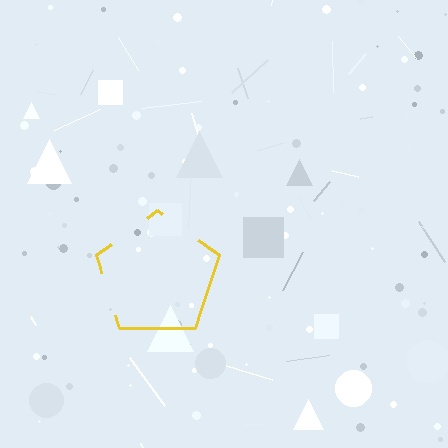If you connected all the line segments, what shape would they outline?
They would outline a pentagon.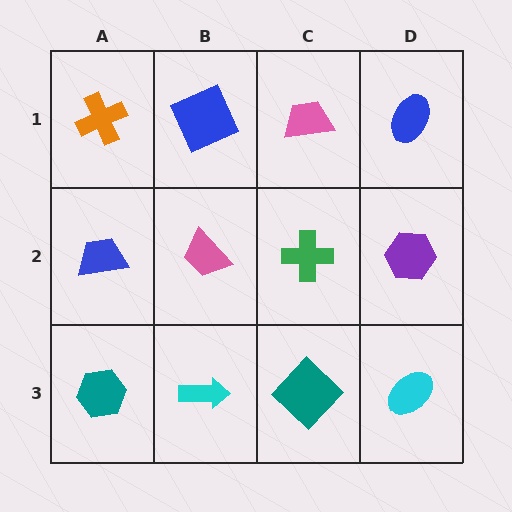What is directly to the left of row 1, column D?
A pink trapezoid.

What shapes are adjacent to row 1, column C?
A green cross (row 2, column C), a blue square (row 1, column B), a blue ellipse (row 1, column D).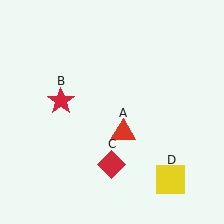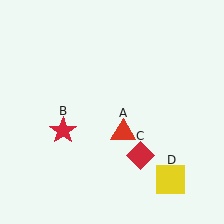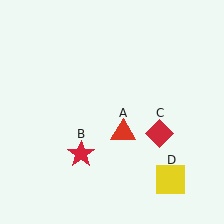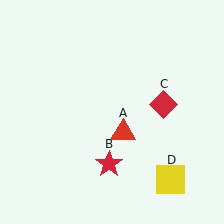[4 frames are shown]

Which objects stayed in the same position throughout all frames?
Red triangle (object A) and yellow square (object D) remained stationary.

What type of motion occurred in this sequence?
The red star (object B), red diamond (object C) rotated counterclockwise around the center of the scene.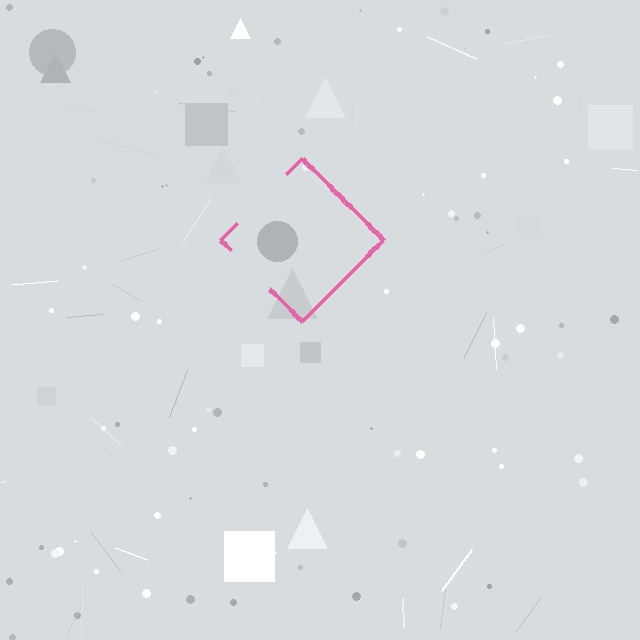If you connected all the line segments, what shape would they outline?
They would outline a diamond.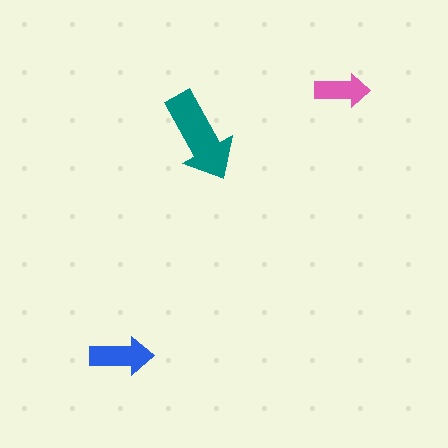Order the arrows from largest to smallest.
the teal one, the blue one, the pink one.